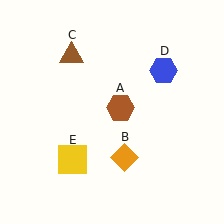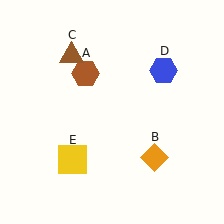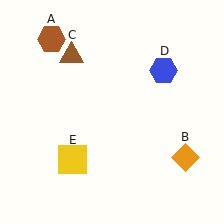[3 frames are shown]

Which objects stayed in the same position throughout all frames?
Brown triangle (object C) and blue hexagon (object D) and yellow square (object E) remained stationary.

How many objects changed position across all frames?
2 objects changed position: brown hexagon (object A), orange diamond (object B).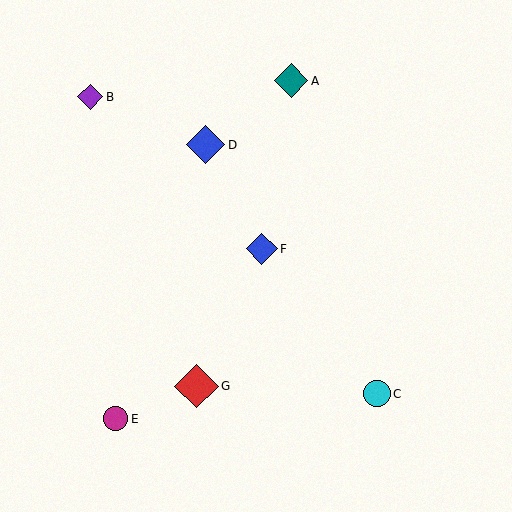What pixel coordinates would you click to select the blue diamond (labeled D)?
Click at (206, 145) to select the blue diamond D.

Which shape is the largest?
The red diamond (labeled G) is the largest.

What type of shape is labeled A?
Shape A is a teal diamond.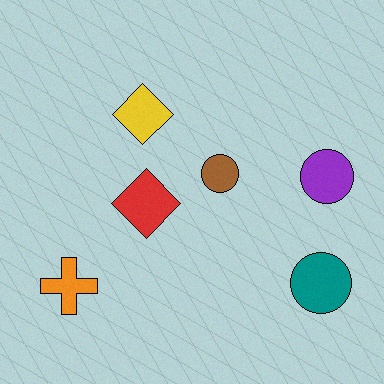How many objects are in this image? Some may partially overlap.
There are 6 objects.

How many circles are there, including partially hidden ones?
There are 3 circles.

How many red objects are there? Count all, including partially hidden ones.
There is 1 red object.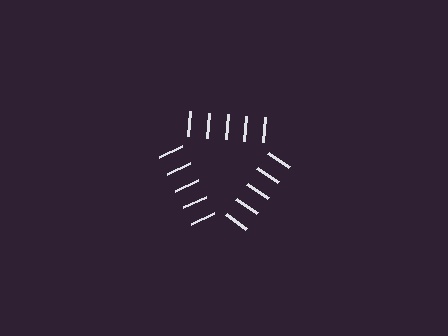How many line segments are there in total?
15 — 5 along each of the 3 edges.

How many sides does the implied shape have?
3 sides — the line-ends trace a triangle.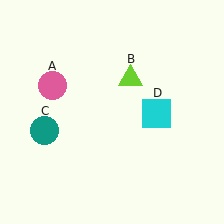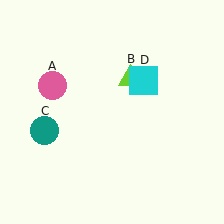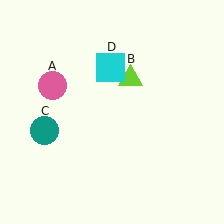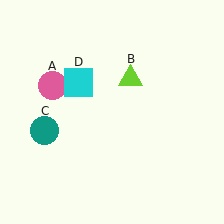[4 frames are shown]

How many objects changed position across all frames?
1 object changed position: cyan square (object D).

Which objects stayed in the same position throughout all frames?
Pink circle (object A) and lime triangle (object B) and teal circle (object C) remained stationary.